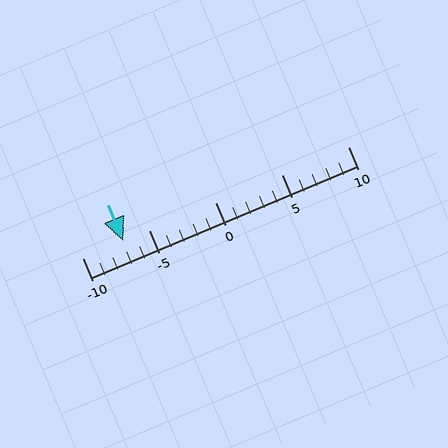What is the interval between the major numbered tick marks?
The major tick marks are spaced 5 units apart.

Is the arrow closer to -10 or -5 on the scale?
The arrow is closer to -5.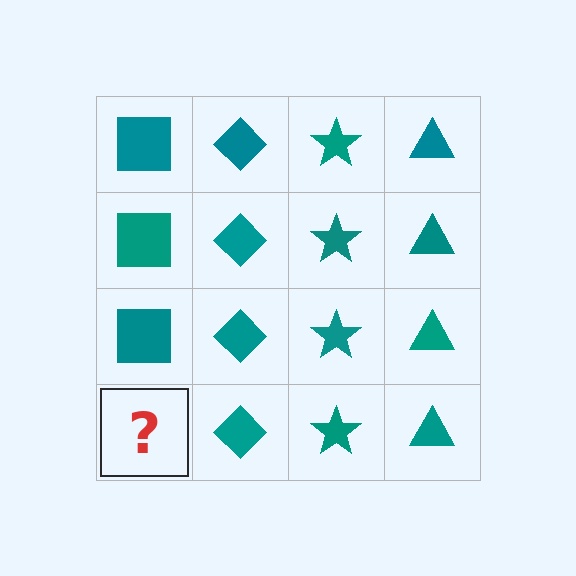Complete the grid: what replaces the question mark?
The question mark should be replaced with a teal square.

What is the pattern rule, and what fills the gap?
The rule is that each column has a consistent shape. The gap should be filled with a teal square.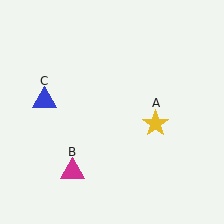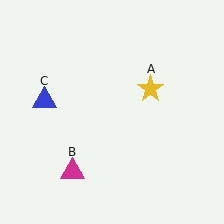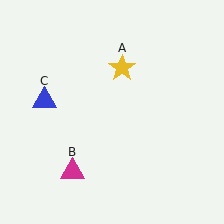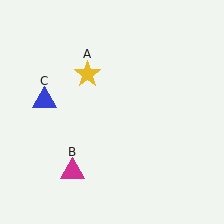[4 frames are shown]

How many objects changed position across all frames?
1 object changed position: yellow star (object A).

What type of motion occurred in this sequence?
The yellow star (object A) rotated counterclockwise around the center of the scene.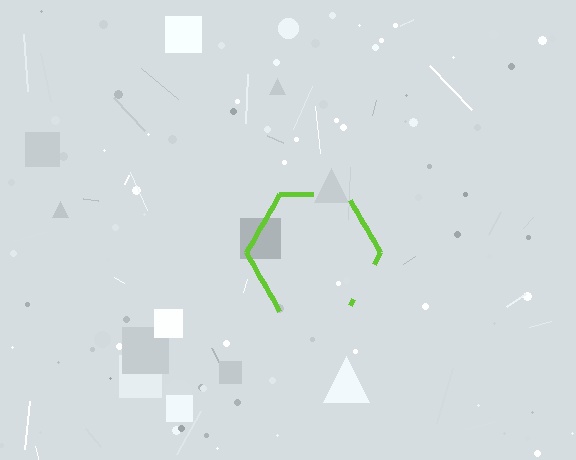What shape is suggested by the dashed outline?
The dashed outline suggests a hexagon.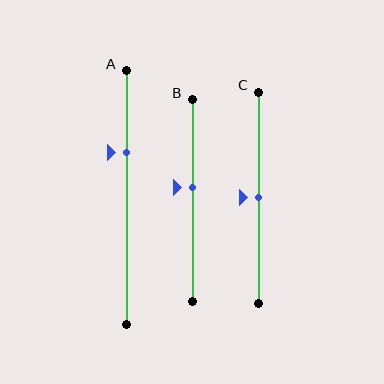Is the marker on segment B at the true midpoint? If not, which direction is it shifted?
No, the marker on segment B is shifted upward by about 6% of the segment length.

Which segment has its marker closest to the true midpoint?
Segment C has its marker closest to the true midpoint.